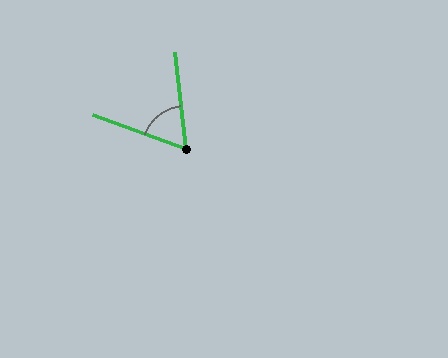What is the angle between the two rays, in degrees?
Approximately 63 degrees.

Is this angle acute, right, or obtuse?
It is acute.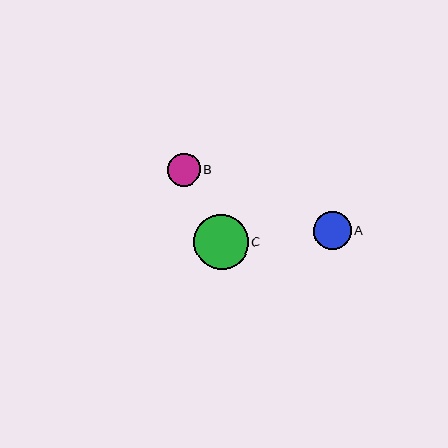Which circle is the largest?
Circle C is the largest with a size of approximately 55 pixels.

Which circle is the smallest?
Circle B is the smallest with a size of approximately 33 pixels.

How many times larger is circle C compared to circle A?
Circle C is approximately 1.4 times the size of circle A.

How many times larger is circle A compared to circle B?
Circle A is approximately 1.2 times the size of circle B.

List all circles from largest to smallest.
From largest to smallest: C, A, B.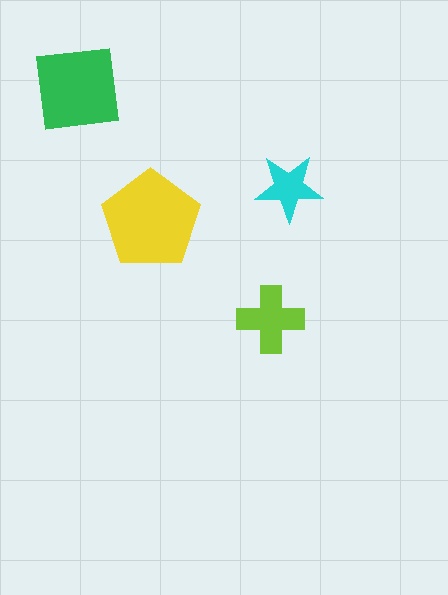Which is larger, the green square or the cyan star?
The green square.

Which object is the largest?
The yellow pentagon.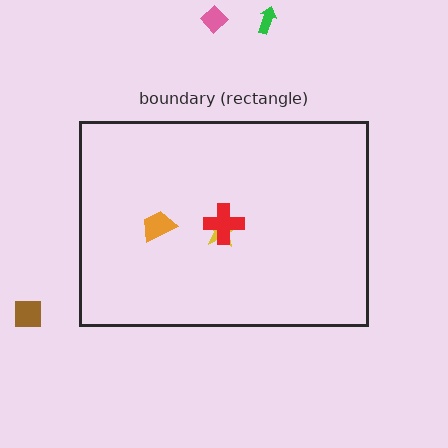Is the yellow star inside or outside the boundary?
Inside.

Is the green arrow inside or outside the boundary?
Outside.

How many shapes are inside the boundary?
3 inside, 3 outside.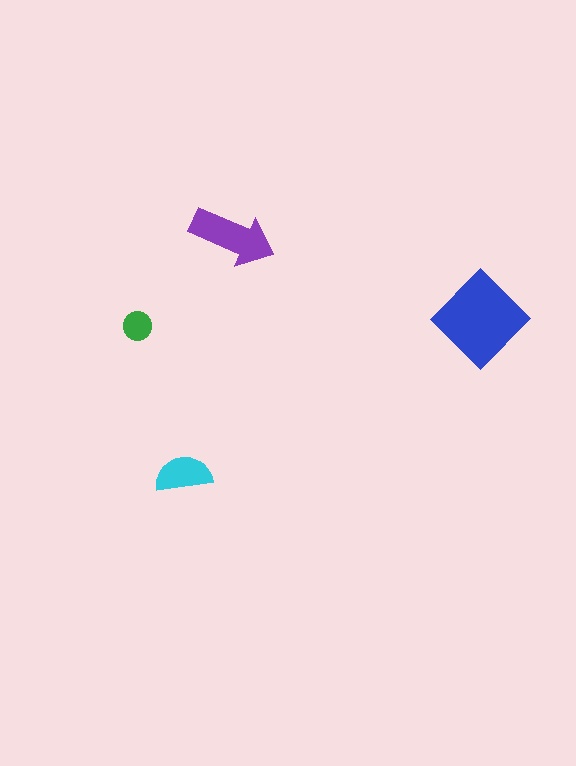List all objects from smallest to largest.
The green circle, the cyan semicircle, the purple arrow, the blue diamond.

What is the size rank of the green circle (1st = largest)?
4th.